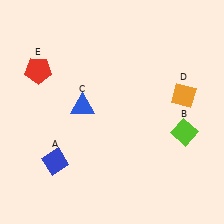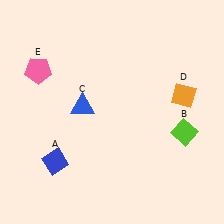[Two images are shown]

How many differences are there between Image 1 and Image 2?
There is 1 difference between the two images.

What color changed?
The pentagon (E) changed from red in Image 1 to pink in Image 2.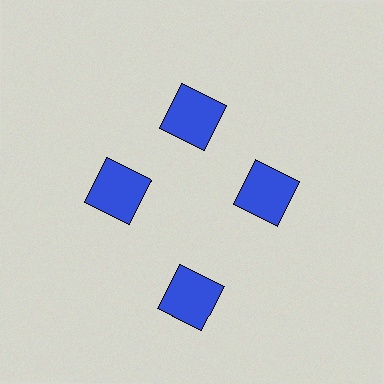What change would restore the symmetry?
The symmetry would be restored by moving it inward, back onto the ring so that all 4 squares sit at equal angles and equal distance from the center.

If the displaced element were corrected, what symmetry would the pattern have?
It would have 4-fold rotational symmetry — the pattern would map onto itself every 90 degrees.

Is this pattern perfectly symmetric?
No. The 4 blue squares are arranged in a ring, but one element near the 6 o'clock position is pushed outward from the center, breaking the 4-fold rotational symmetry.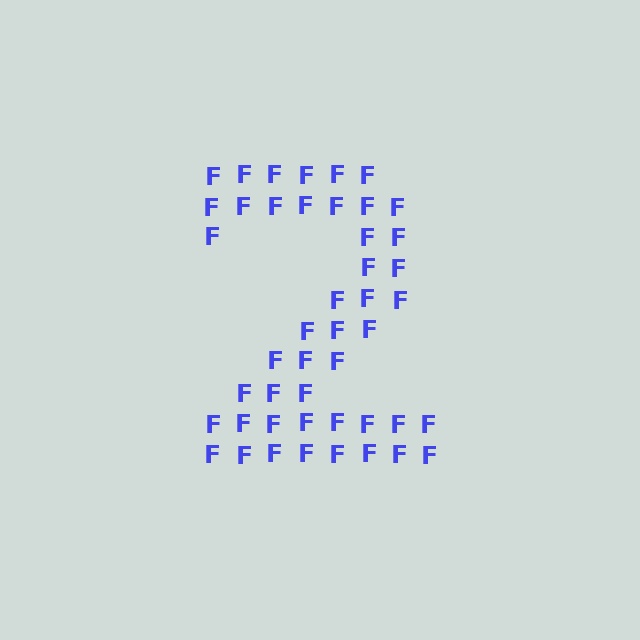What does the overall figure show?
The overall figure shows the digit 2.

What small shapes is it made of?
It is made of small letter F's.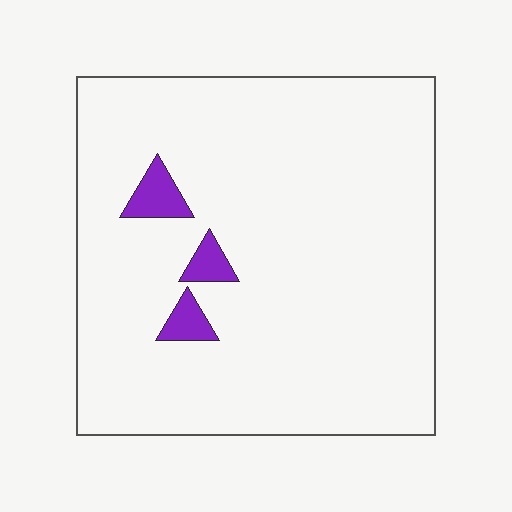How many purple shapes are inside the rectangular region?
3.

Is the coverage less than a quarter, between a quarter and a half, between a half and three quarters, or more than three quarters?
Less than a quarter.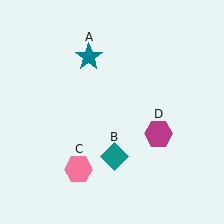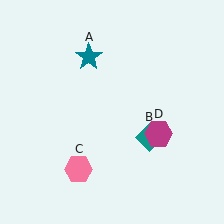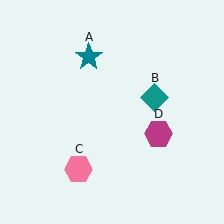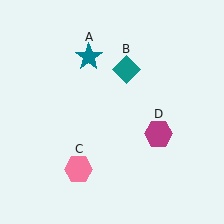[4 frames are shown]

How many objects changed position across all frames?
1 object changed position: teal diamond (object B).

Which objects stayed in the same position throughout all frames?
Teal star (object A) and pink hexagon (object C) and magenta hexagon (object D) remained stationary.